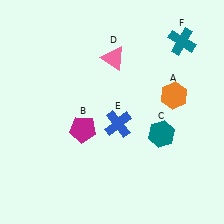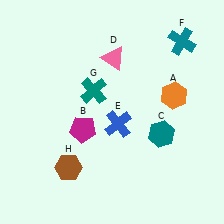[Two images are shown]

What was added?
A teal cross (G), a brown hexagon (H) were added in Image 2.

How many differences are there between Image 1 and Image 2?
There are 2 differences between the two images.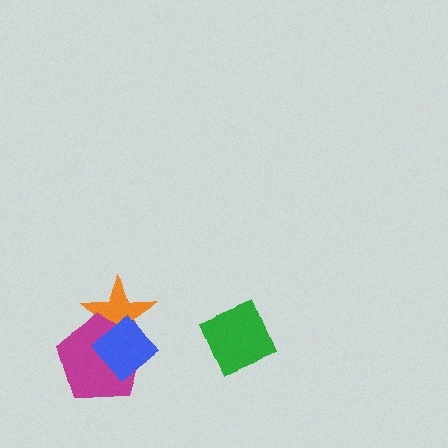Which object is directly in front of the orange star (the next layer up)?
The magenta pentagon is directly in front of the orange star.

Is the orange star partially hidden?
Yes, it is partially covered by another shape.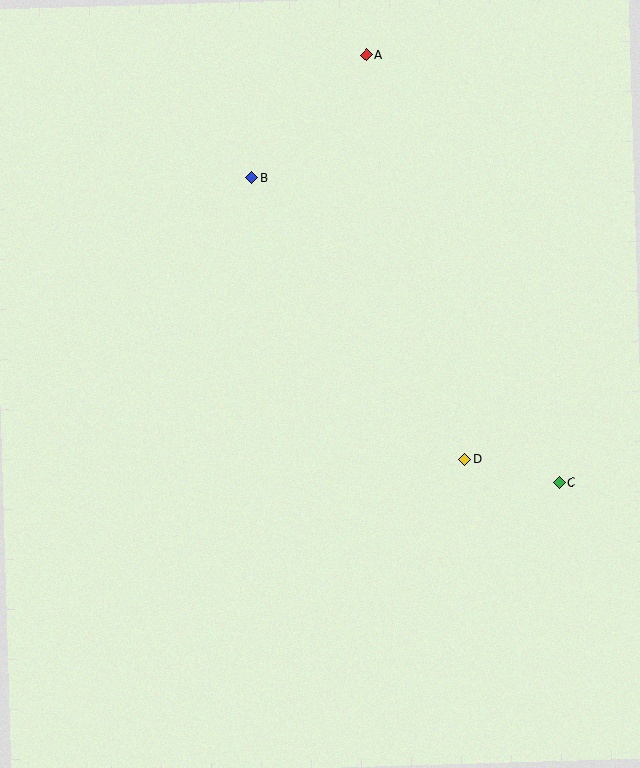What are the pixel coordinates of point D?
Point D is at (465, 460).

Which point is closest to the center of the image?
Point D at (465, 460) is closest to the center.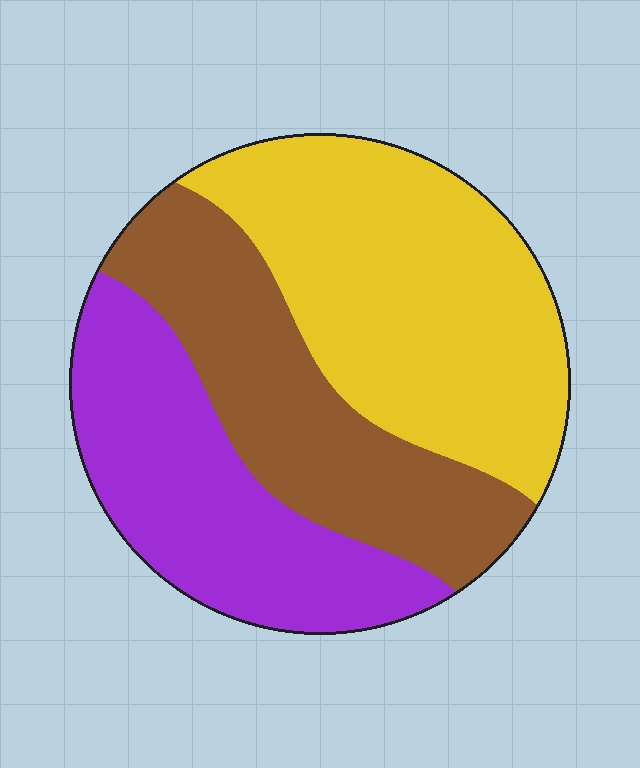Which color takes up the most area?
Yellow, at roughly 40%.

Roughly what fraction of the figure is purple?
Purple takes up between a quarter and a half of the figure.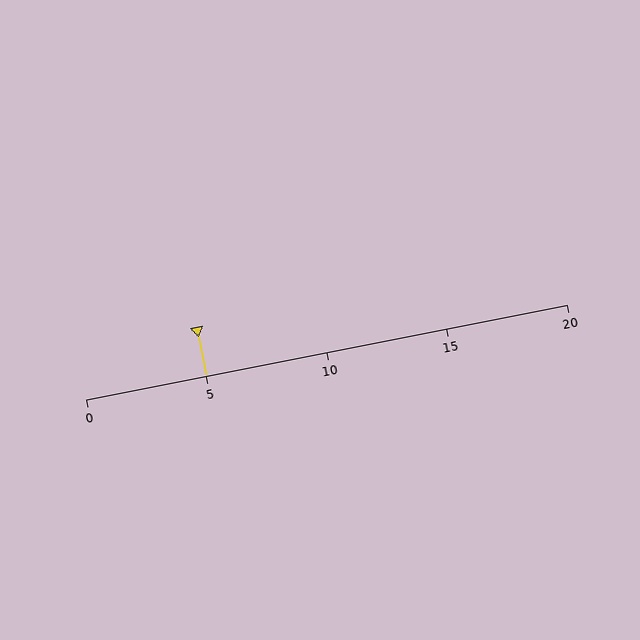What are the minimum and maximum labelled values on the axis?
The axis runs from 0 to 20.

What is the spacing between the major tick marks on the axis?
The major ticks are spaced 5 apart.